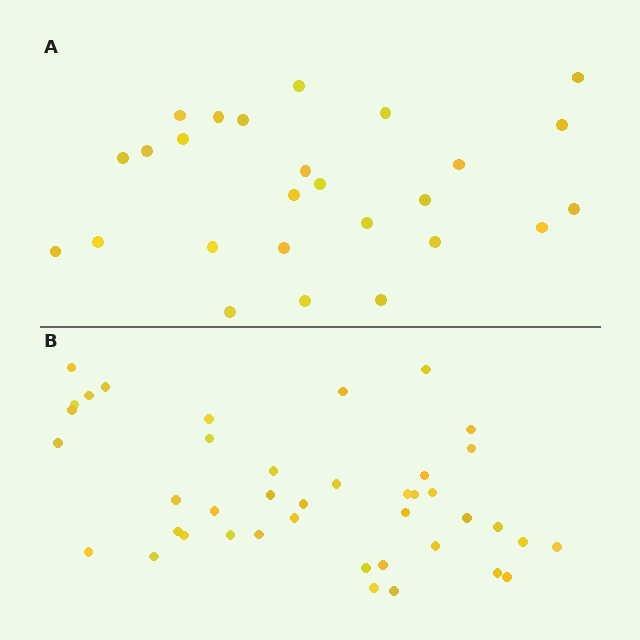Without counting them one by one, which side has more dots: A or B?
Region B (the bottom region) has more dots.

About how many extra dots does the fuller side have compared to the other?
Region B has approximately 15 more dots than region A.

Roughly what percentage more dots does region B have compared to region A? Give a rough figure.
About 60% more.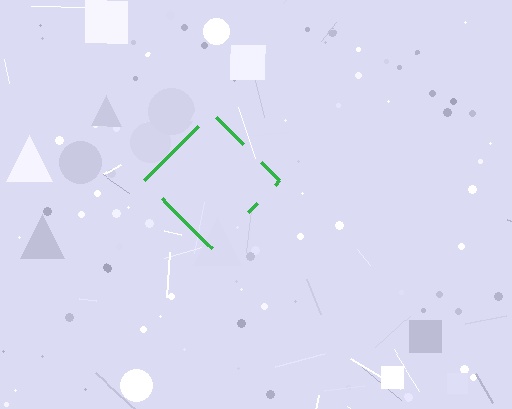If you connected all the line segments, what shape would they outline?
They would outline a diamond.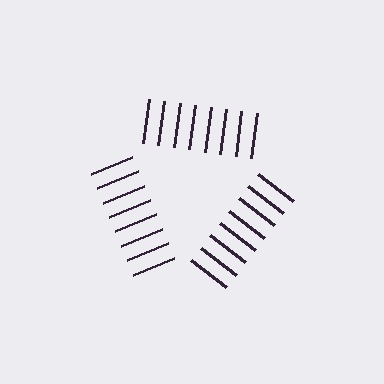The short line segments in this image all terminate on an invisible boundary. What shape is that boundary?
An illusory triangle — the line segments terminate on its edges but no continuous stroke is drawn.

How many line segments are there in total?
24 — 8 along each of the 3 edges.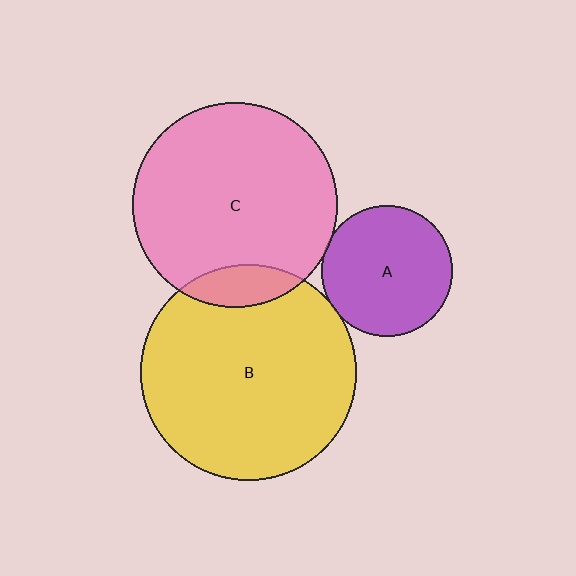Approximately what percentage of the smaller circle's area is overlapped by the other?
Approximately 5%.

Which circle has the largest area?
Circle B (yellow).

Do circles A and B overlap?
Yes.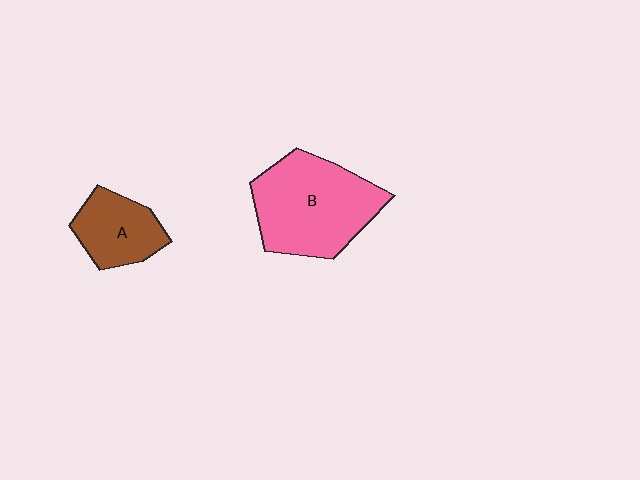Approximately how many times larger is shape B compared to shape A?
Approximately 2.0 times.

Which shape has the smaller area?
Shape A (brown).